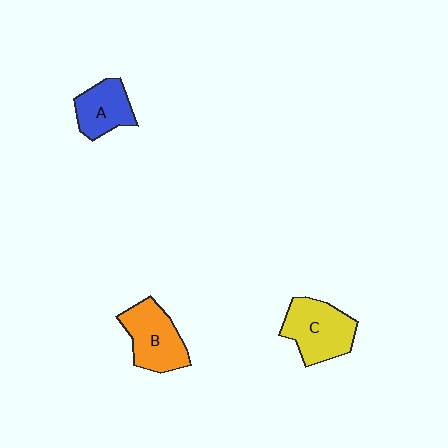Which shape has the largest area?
Shape C (yellow).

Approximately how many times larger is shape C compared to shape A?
Approximately 1.4 times.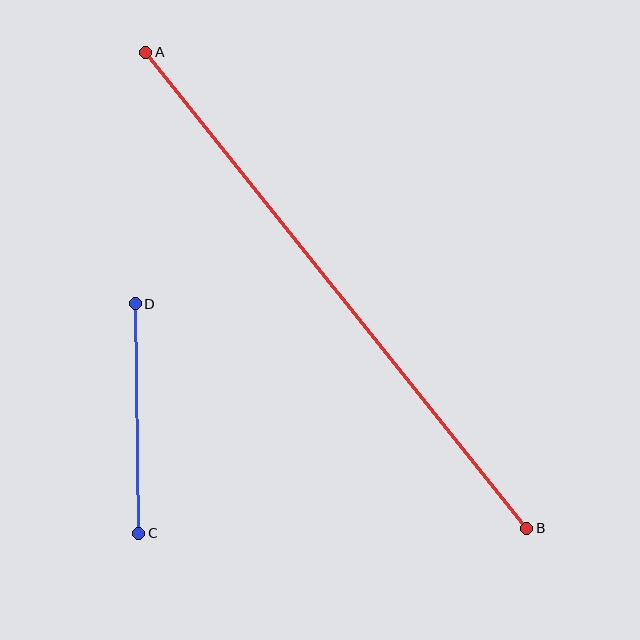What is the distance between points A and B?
The distance is approximately 610 pixels.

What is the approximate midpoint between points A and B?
The midpoint is at approximately (336, 290) pixels.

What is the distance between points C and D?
The distance is approximately 230 pixels.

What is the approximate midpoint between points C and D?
The midpoint is at approximately (137, 418) pixels.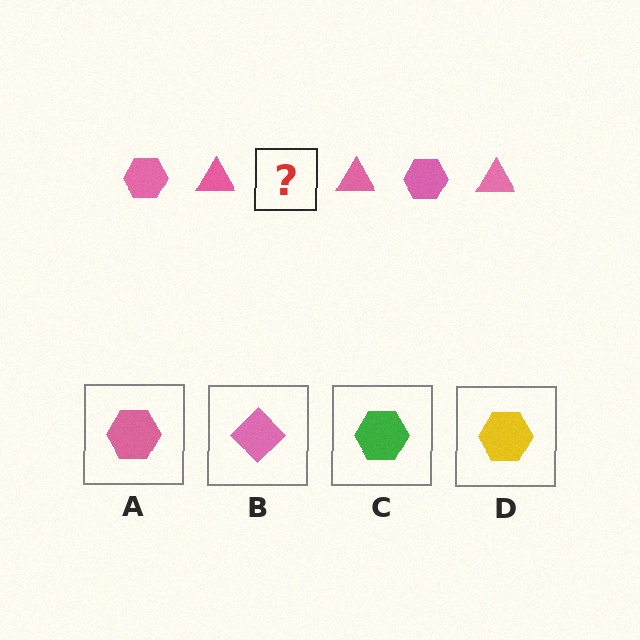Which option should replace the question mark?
Option A.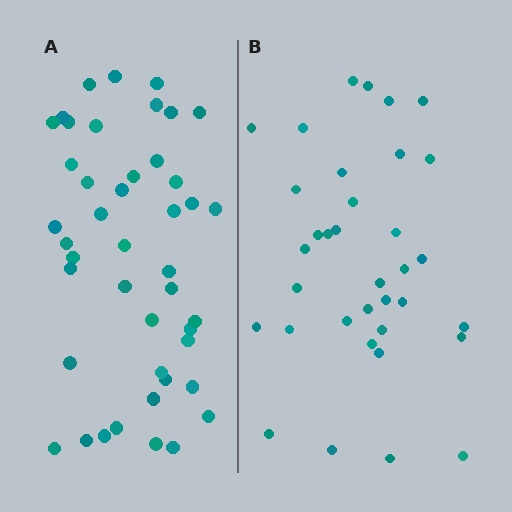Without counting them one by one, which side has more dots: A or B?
Region A (the left region) has more dots.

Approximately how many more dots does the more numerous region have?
Region A has roughly 8 or so more dots than region B.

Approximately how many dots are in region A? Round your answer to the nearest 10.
About 40 dots. (The exact count is 44, which rounds to 40.)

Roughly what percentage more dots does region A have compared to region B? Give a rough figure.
About 25% more.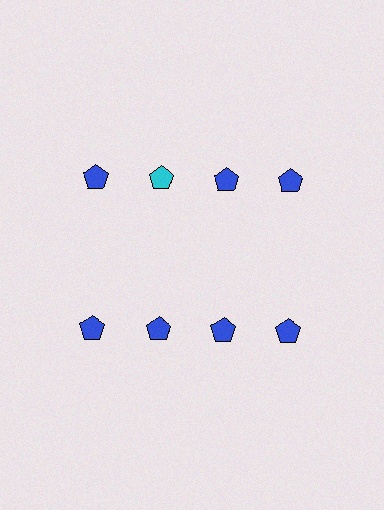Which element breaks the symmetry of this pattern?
The cyan pentagon in the top row, second from left column breaks the symmetry. All other shapes are blue pentagons.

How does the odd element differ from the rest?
It has a different color: cyan instead of blue.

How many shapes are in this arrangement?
There are 8 shapes arranged in a grid pattern.